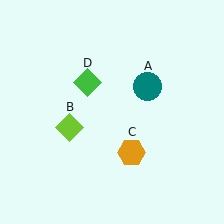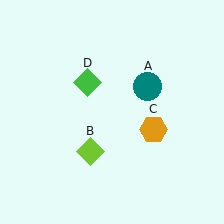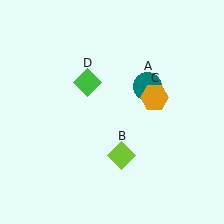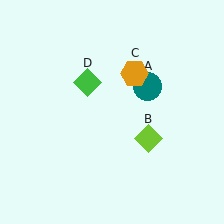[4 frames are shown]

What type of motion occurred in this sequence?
The lime diamond (object B), orange hexagon (object C) rotated counterclockwise around the center of the scene.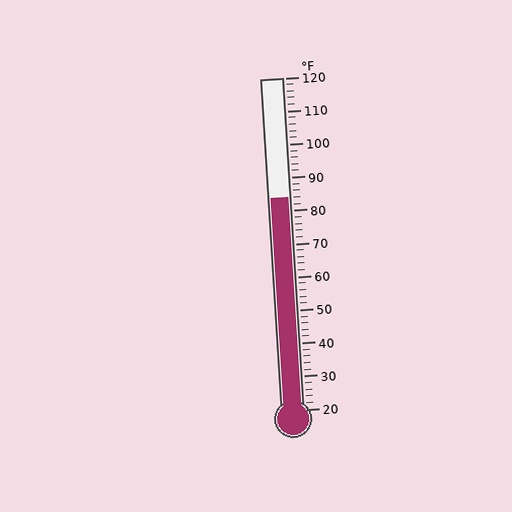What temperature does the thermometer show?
The thermometer shows approximately 84°F.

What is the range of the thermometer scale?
The thermometer scale ranges from 20°F to 120°F.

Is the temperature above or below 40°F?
The temperature is above 40°F.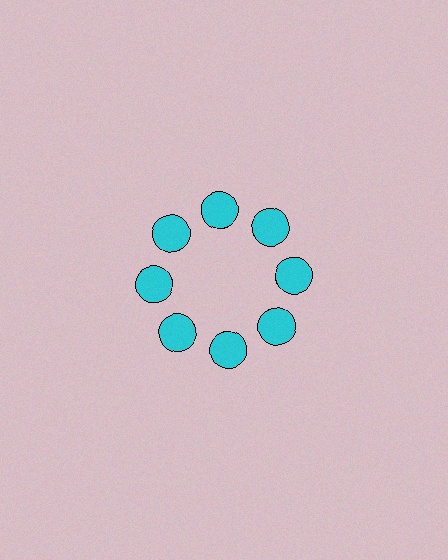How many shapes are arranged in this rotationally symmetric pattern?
There are 8 shapes, arranged in 8 groups of 1.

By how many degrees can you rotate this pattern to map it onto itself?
The pattern maps onto itself every 45 degrees of rotation.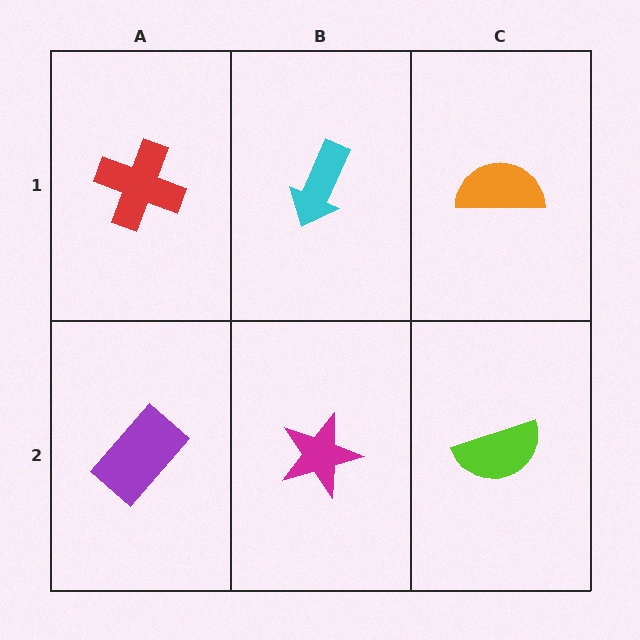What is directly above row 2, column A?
A red cross.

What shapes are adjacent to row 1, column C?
A lime semicircle (row 2, column C), a cyan arrow (row 1, column B).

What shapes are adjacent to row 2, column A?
A red cross (row 1, column A), a magenta star (row 2, column B).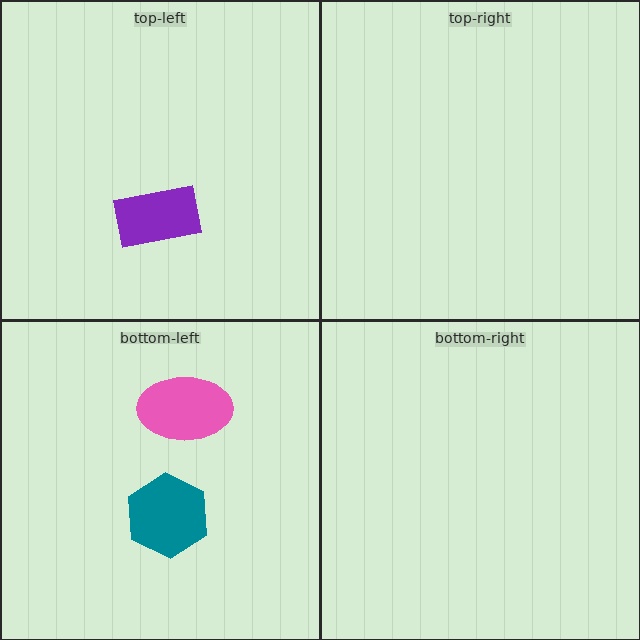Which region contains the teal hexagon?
The bottom-left region.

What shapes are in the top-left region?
The purple rectangle.